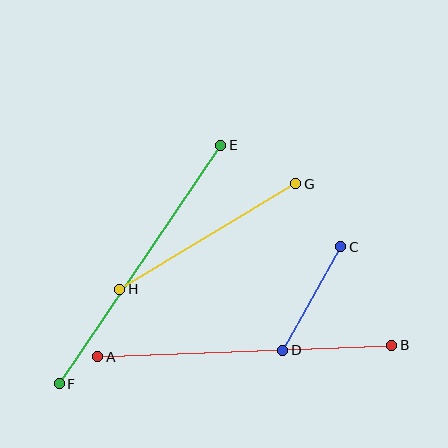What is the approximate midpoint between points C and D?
The midpoint is at approximately (312, 298) pixels.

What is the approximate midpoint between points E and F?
The midpoint is at approximately (140, 265) pixels.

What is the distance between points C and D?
The distance is approximately 118 pixels.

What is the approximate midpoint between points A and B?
The midpoint is at approximately (245, 351) pixels.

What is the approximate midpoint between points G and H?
The midpoint is at approximately (208, 236) pixels.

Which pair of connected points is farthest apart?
Points A and B are farthest apart.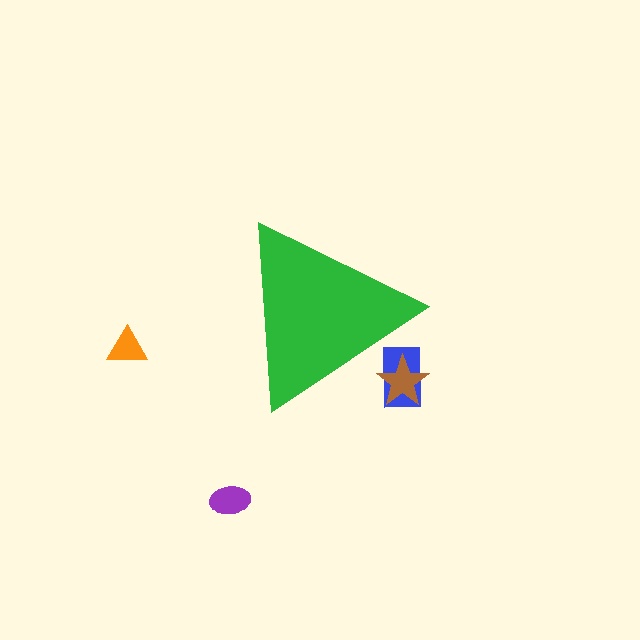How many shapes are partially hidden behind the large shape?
2 shapes are partially hidden.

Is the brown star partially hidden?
Yes, the brown star is partially hidden behind the green triangle.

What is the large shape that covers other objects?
A green triangle.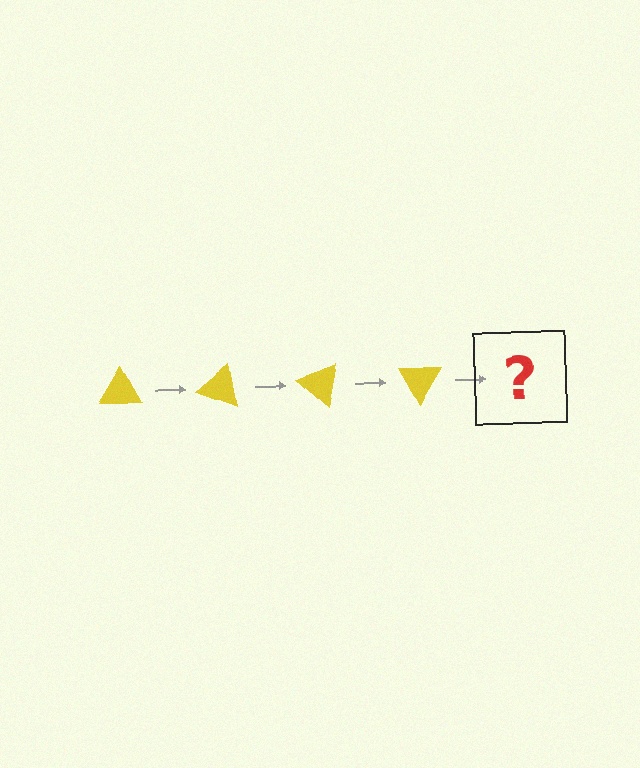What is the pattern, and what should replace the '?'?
The pattern is that the triangle rotates 20 degrees each step. The '?' should be a yellow triangle rotated 80 degrees.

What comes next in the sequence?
The next element should be a yellow triangle rotated 80 degrees.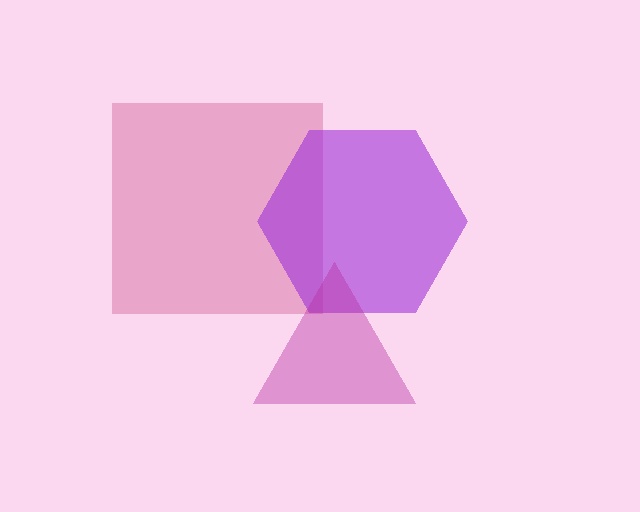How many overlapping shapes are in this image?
There are 3 overlapping shapes in the image.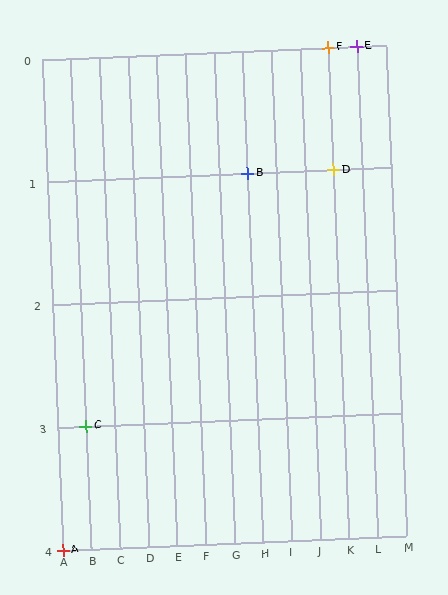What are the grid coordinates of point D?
Point D is at grid coordinates (K, 1).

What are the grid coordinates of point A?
Point A is at grid coordinates (A, 4).